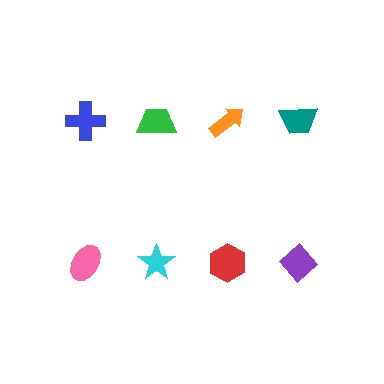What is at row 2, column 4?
A purple diamond.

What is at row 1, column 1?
A blue cross.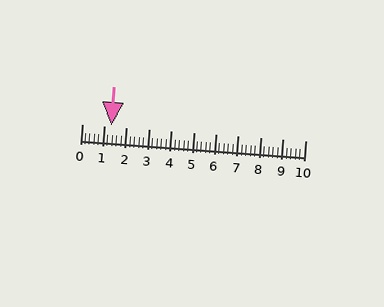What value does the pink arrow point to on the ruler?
The pink arrow points to approximately 1.3.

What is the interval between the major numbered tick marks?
The major tick marks are spaced 1 units apart.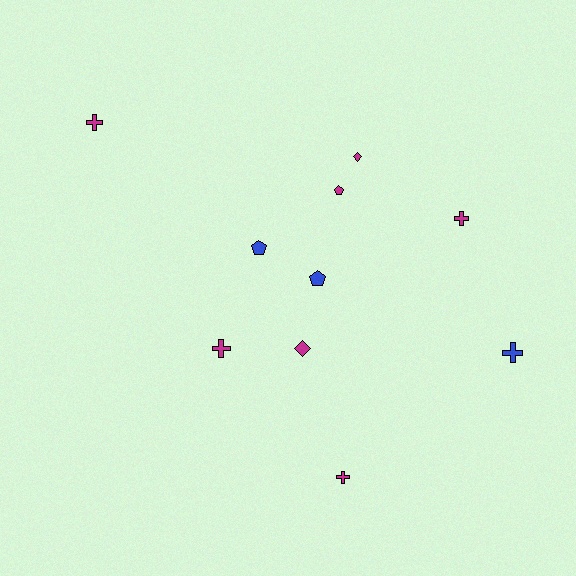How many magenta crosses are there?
There are 4 magenta crosses.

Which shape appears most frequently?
Cross, with 5 objects.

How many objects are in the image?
There are 10 objects.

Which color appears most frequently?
Magenta, with 7 objects.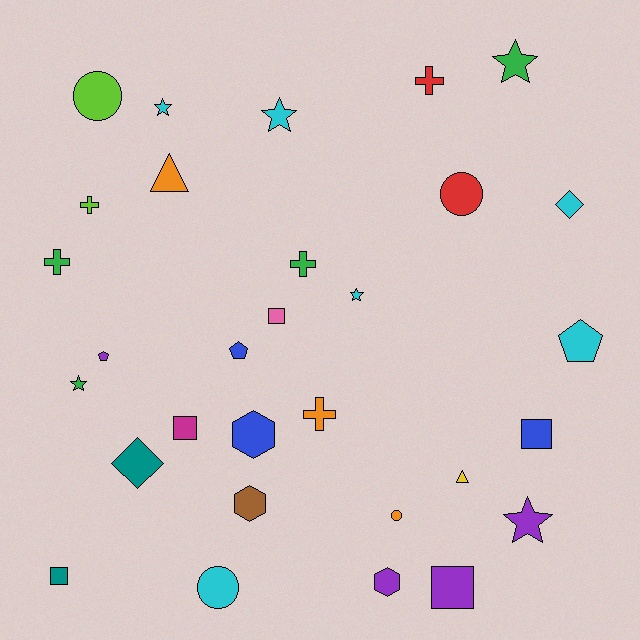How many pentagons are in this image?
There are 3 pentagons.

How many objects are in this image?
There are 30 objects.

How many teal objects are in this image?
There are 2 teal objects.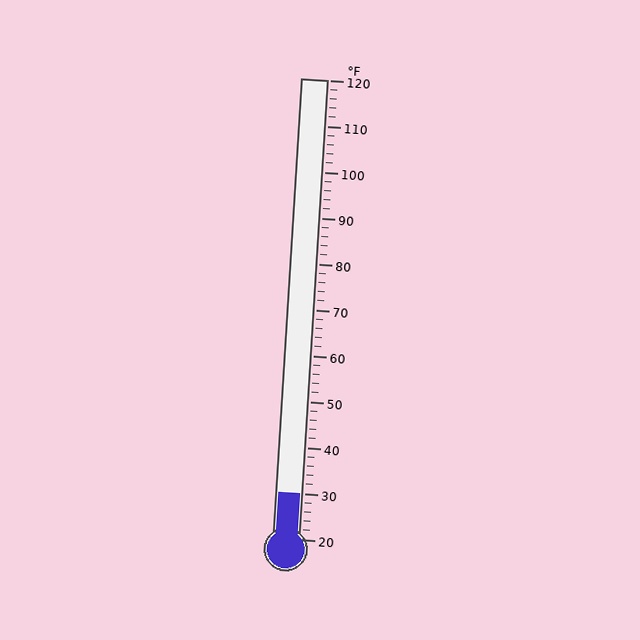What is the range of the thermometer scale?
The thermometer scale ranges from 20°F to 120°F.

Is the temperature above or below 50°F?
The temperature is below 50°F.